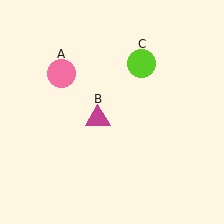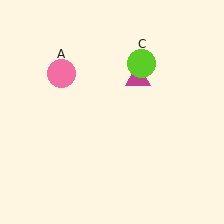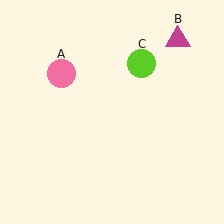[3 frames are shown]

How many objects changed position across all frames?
1 object changed position: magenta triangle (object B).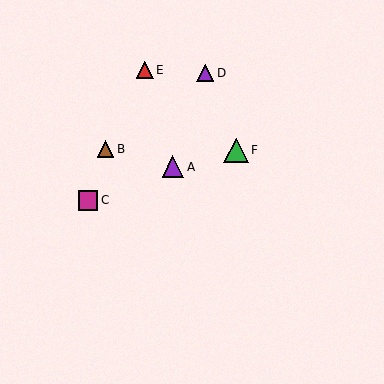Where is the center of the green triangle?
The center of the green triangle is at (236, 150).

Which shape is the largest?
The green triangle (labeled F) is the largest.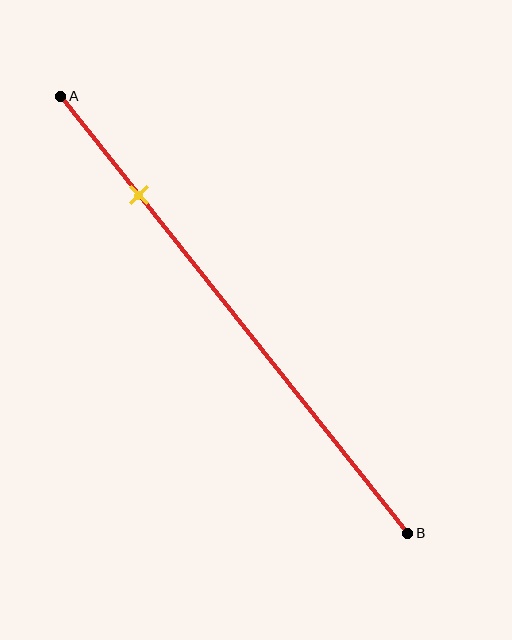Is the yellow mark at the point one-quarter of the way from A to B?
Yes, the mark is approximately at the one-quarter point.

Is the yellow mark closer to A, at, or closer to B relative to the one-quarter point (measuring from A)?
The yellow mark is approximately at the one-quarter point of segment AB.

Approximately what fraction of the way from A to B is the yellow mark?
The yellow mark is approximately 25% of the way from A to B.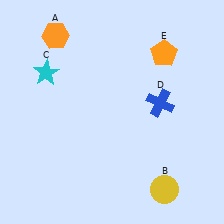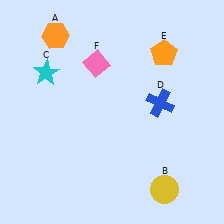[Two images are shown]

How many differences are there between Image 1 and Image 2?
There is 1 difference between the two images.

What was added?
A pink diamond (F) was added in Image 2.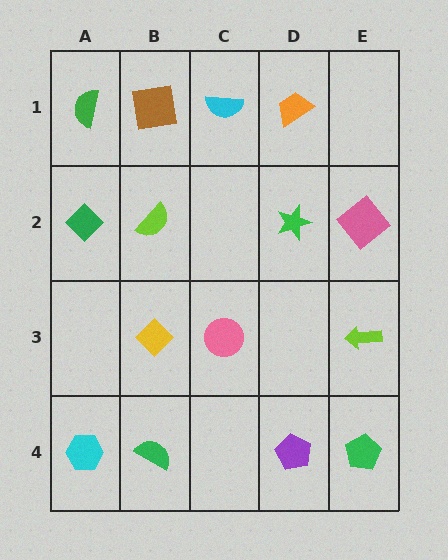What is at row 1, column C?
A cyan semicircle.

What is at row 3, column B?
A yellow diamond.